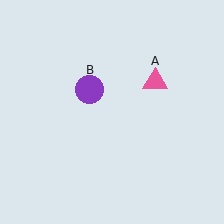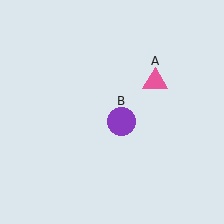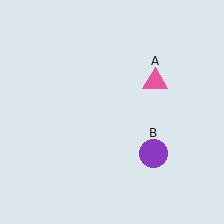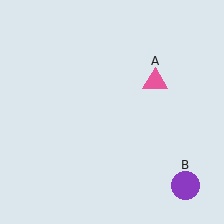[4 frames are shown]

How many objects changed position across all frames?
1 object changed position: purple circle (object B).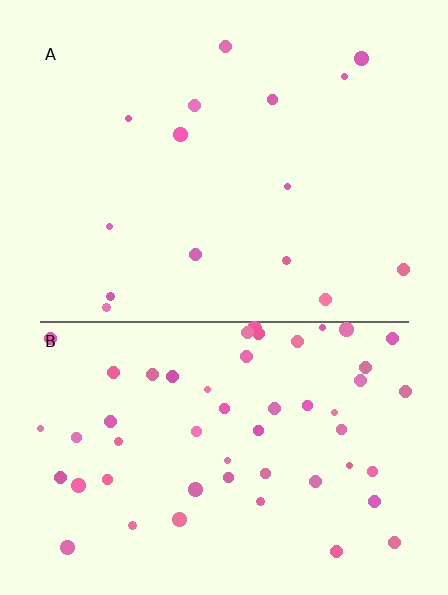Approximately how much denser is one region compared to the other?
Approximately 3.6× — region B over region A.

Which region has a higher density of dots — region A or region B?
B (the bottom).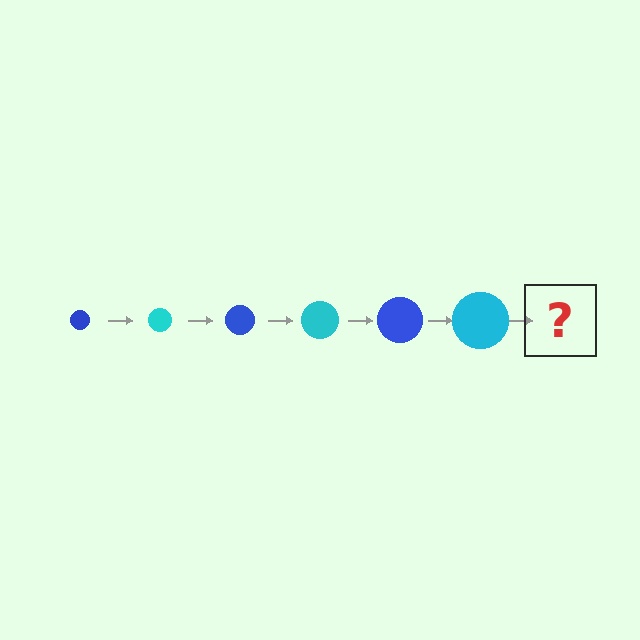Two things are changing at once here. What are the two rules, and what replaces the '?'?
The two rules are that the circle grows larger each step and the color cycles through blue and cyan. The '?' should be a blue circle, larger than the previous one.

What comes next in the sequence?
The next element should be a blue circle, larger than the previous one.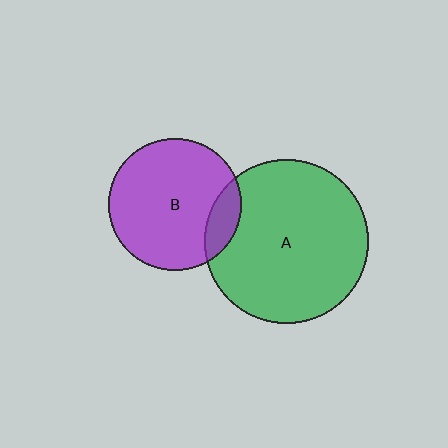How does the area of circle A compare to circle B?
Approximately 1.5 times.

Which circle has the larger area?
Circle A (green).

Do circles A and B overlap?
Yes.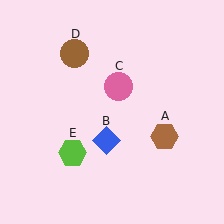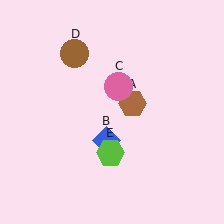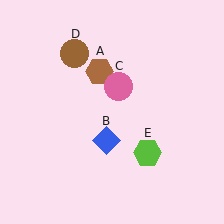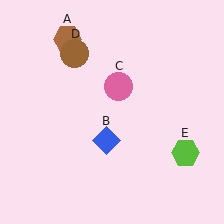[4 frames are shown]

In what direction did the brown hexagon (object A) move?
The brown hexagon (object A) moved up and to the left.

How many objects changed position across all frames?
2 objects changed position: brown hexagon (object A), lime hexagon (object E).